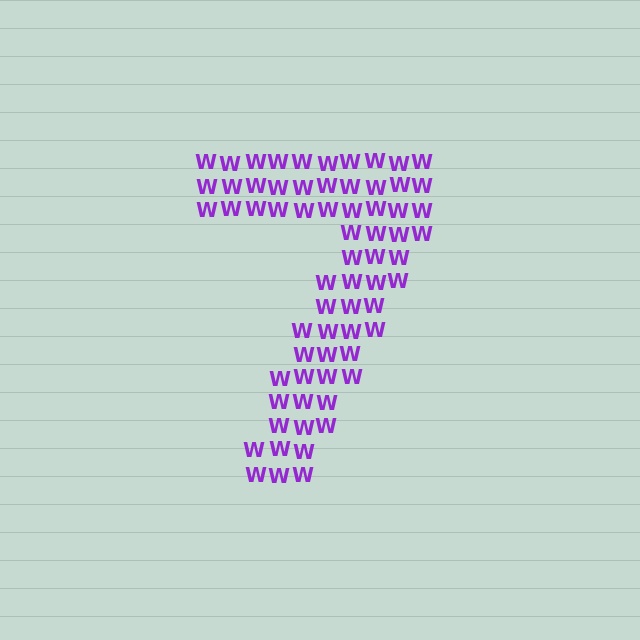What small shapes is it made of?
It is made of small letter W's.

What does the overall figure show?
The overall figure shows the digit 7.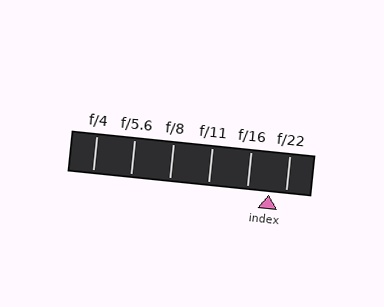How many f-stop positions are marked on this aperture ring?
There are 6 f-stop positions marked.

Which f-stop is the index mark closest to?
The index mark is closest to f/22.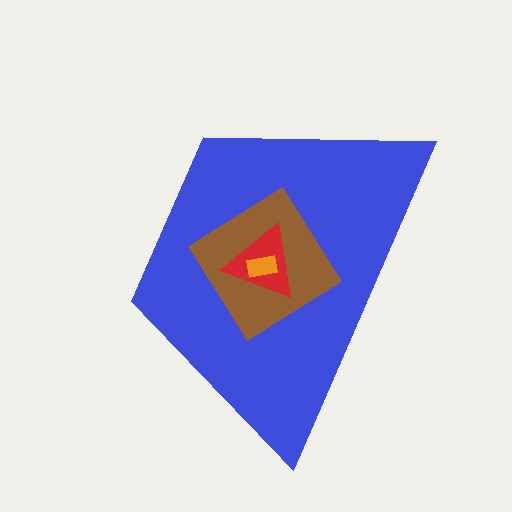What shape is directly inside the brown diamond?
The red triangle.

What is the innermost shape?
The orange rectangle.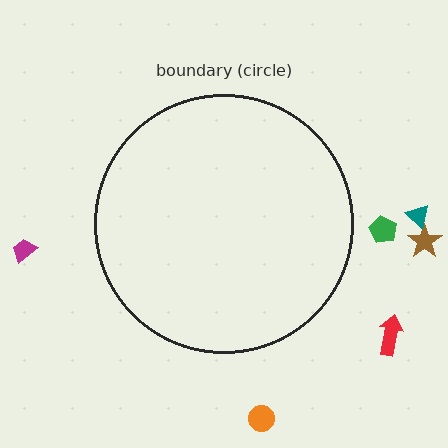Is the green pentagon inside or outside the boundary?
Outside.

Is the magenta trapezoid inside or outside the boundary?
Outside.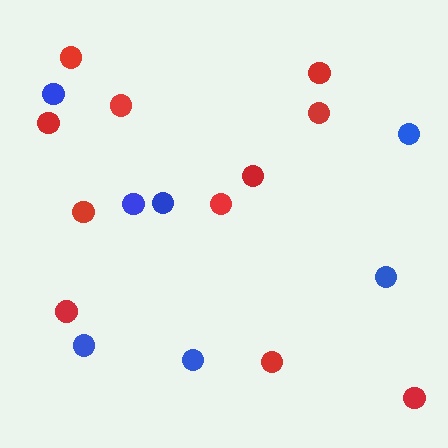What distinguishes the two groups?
There are 2 groups: one group of blue circles (7) and one group of red circles (11).